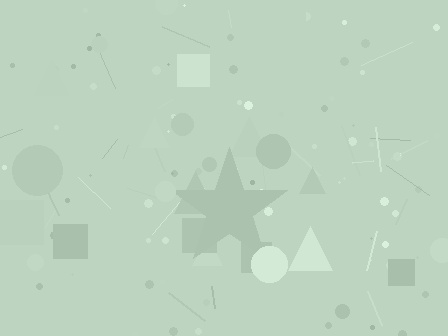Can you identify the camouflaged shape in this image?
The camouflaged shape is a star.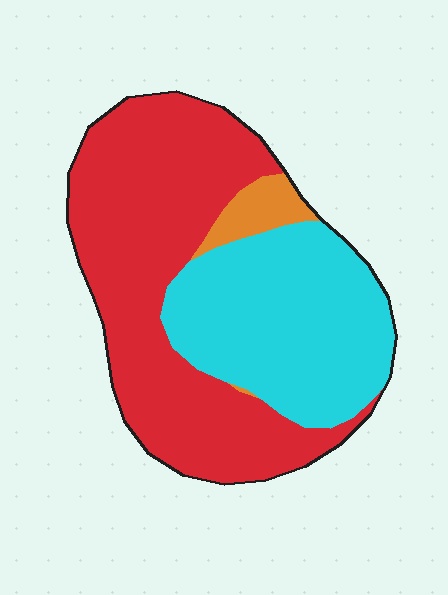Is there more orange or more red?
Red.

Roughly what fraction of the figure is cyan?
Cyan takes up about three eighths (3/8) of the figure.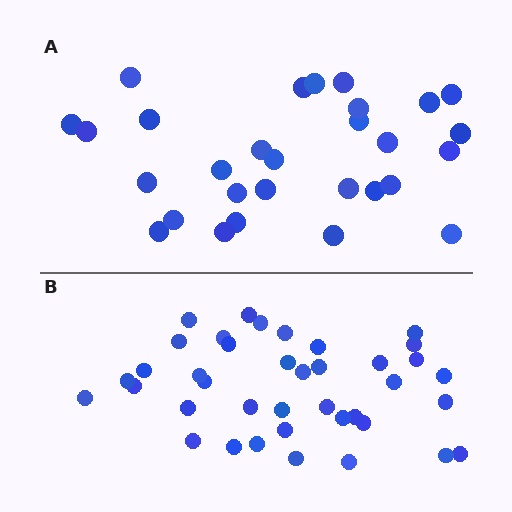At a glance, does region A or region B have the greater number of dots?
Region B (the bottom region) has more dots.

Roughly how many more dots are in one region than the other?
Region B has roughly 10 or so more dots than region A.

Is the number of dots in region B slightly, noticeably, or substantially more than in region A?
Region B has noticeably more, but not dramatically so. The ratio is roughly 1.3 to 1.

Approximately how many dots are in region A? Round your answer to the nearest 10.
About 30 dots. (The exact count is 29, which rounds to 30.)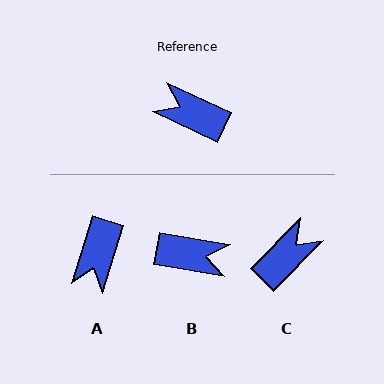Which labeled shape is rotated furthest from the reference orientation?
B, about 165 degrees away.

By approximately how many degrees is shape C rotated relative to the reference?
Approximately 109 degrees clockwise.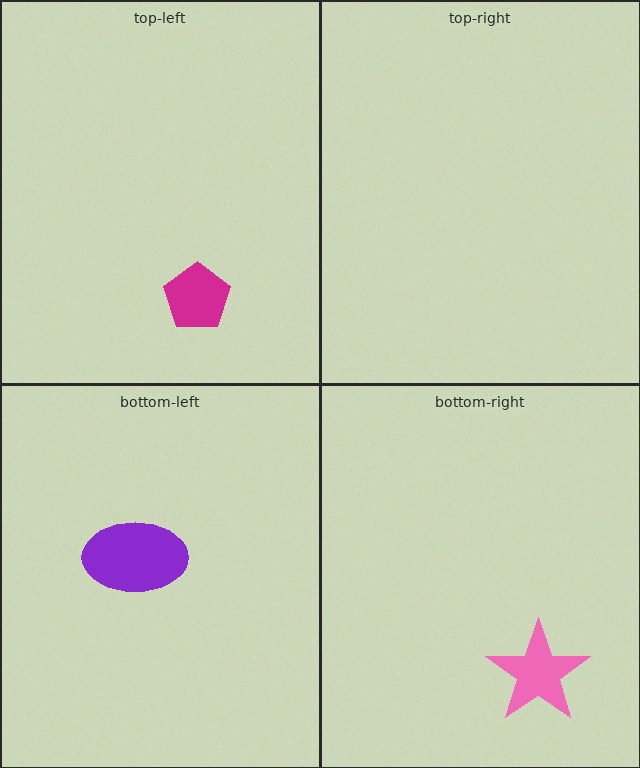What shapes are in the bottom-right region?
The pink star.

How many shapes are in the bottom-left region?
1.